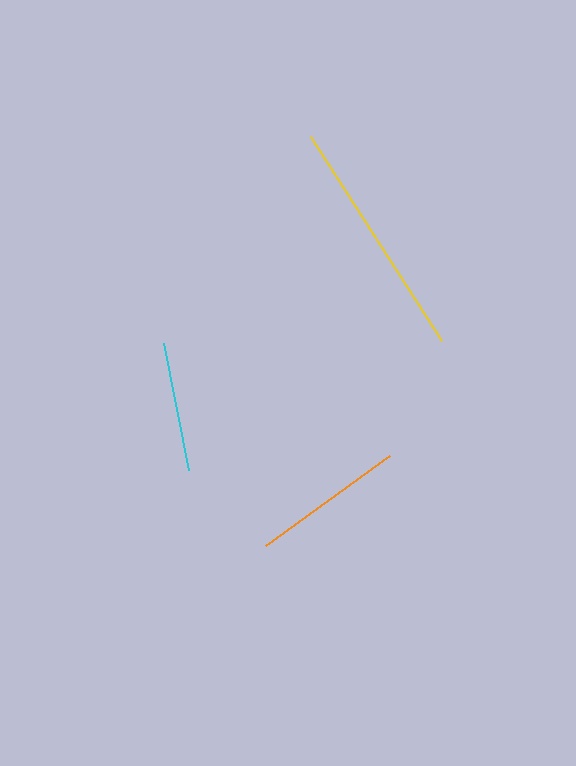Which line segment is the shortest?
The cyan line is the shortest at approximately 129 pixels.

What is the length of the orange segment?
The orange segment is approximately 153 pixels long.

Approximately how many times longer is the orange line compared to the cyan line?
The orange line is approximately 1.2 times the length of the cyan line.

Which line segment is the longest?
The yellow line is the longest at approximately 242 pixels.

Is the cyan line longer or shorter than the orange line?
The orange line is longer than the cyan line.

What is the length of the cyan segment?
The cyan segment is approximately 129 pixels long.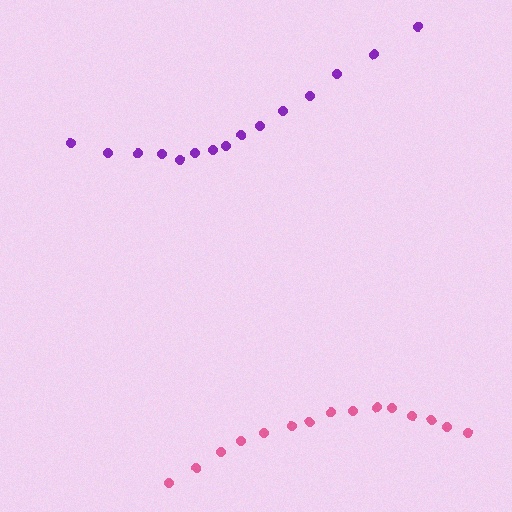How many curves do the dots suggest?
There are 2 distinct paths.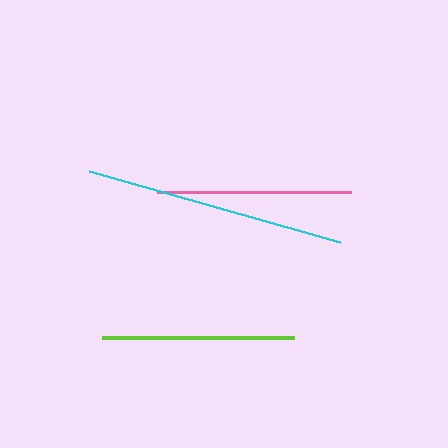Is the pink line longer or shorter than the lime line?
The pink line is longer than the lime line.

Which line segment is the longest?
The cyan line is the longest at approximately 261 pixels.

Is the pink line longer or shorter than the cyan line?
The cyan line is longer than the pink line.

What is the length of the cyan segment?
The cyan segment is approximately 261 pixels long.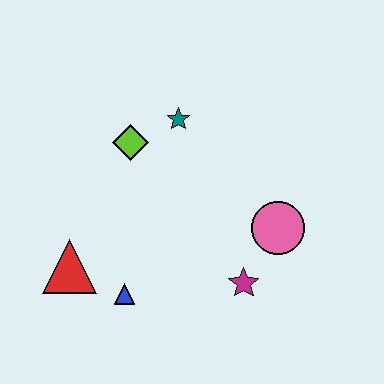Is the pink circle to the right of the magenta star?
Yes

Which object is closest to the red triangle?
The blue triangle is closest to the red triangle.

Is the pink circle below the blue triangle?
No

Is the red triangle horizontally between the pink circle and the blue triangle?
No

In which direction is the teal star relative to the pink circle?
The teal star is above the pink circle.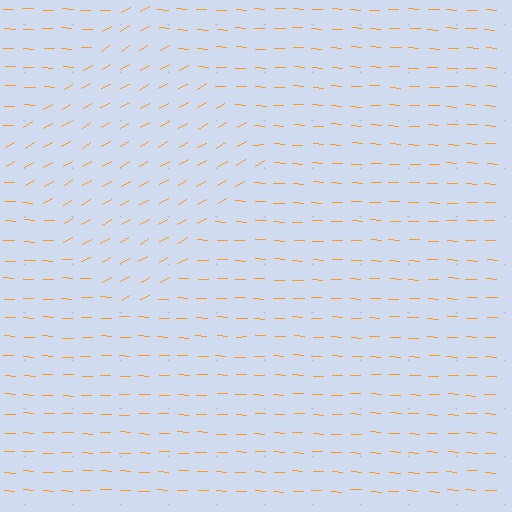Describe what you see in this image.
The image is filled with small orange line segments. A diamond region in the image has lines oriented differently from the surrounding lines, creating a visible texture boundary.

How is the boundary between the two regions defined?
The boundary is defined purely by a change in line orientation (approximately 33 degrees difference). All lines are the same color and thickness.